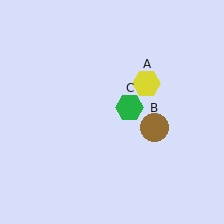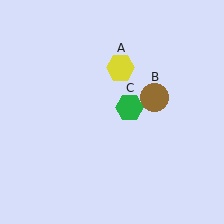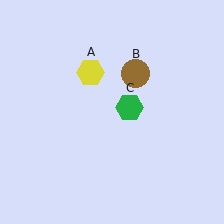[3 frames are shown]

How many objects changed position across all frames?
2 objects changed position: yellow hexagon (object A), brown circle (object B).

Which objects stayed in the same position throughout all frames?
Green hexagon (object C) remained stationary.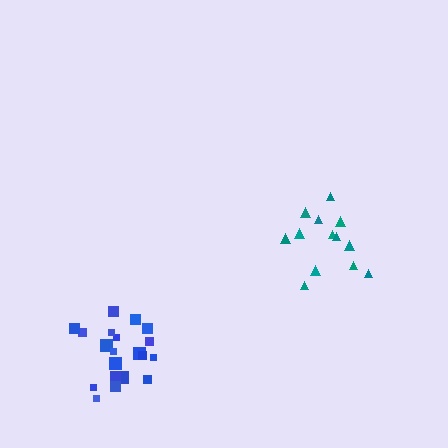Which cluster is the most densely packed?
Blue.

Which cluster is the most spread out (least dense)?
Teal.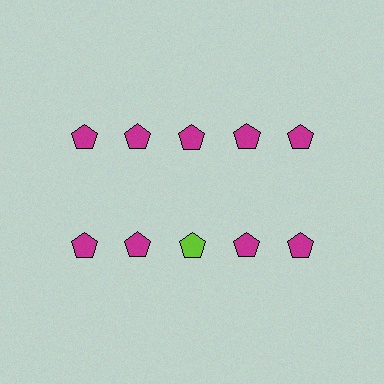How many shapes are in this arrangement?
There are 10 shapes arranged in a grid pattern.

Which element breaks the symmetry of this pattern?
The lime pentagon in the second row, center column breaks the symmetry. All other shapes are magenta pentagons.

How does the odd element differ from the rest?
It has a different color: lime instead of magenta.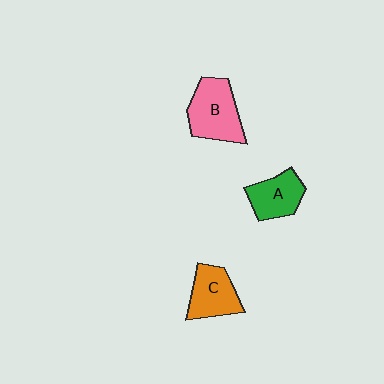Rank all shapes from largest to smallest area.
From largest to smallest: B (pink), C (orange), A (green).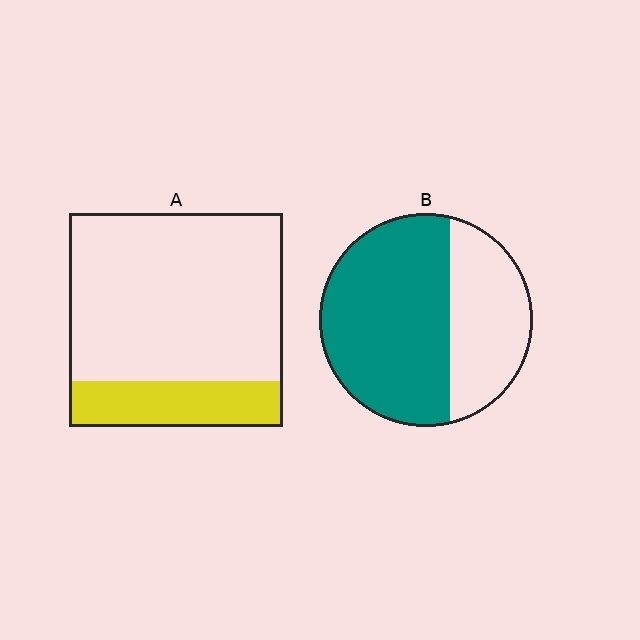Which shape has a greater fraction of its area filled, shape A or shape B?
Shape B.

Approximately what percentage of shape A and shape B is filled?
A is approximately 20% and B is approximately 65%.